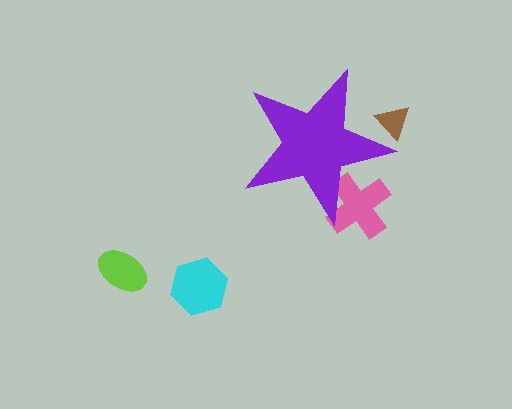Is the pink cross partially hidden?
Yes, the pink cross is partially hidden behind the purple star.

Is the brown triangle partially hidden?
Yes, the brown triangle is partially hidden behind the purple star.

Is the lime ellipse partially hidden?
No, the lime ellipse is fully visible.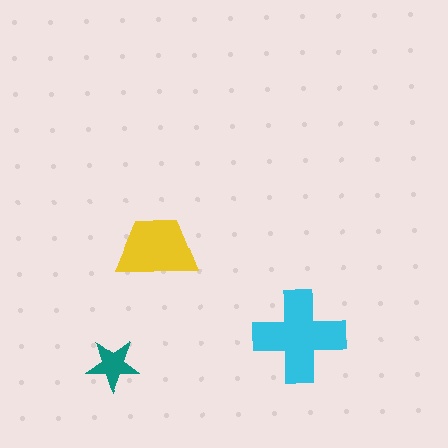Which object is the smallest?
The teal star.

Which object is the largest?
The cyan cross.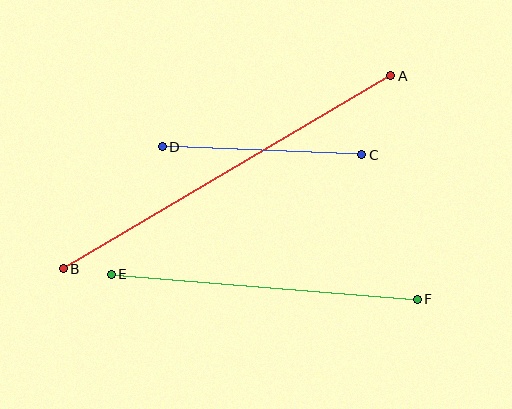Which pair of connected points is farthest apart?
Points A and B are farthest apart.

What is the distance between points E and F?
The distance is approximately 307 pixels.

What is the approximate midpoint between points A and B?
The midpoint is at approximately (227, 172) pixels.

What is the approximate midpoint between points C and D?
The midpoint is at approximately (262, 151) pixels.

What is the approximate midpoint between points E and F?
The midpoint is at approximately (264, 287) pixels.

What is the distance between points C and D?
The distance is approximately 200 pixels.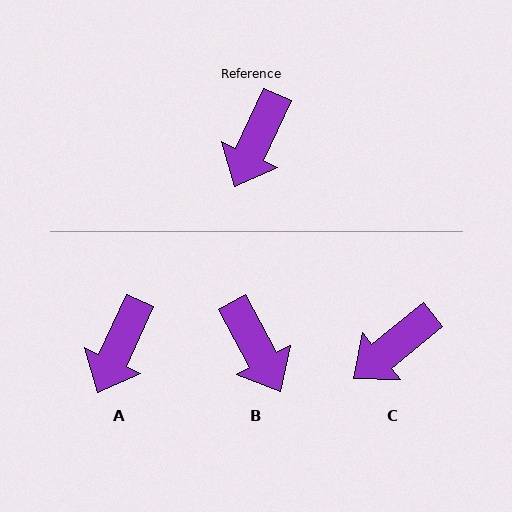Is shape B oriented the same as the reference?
No, it is off by about 53 degrees.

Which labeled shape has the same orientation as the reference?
A.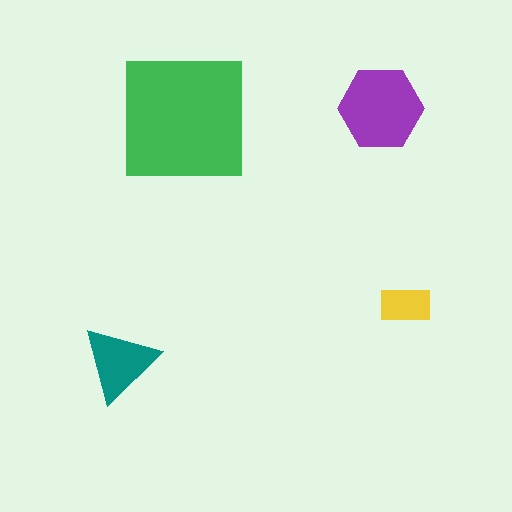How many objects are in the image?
There are 4 objects in the image.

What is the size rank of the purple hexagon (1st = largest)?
2nd.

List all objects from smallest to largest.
The yellow rectangle, the teal triangle, the purple hexagon, the green square.